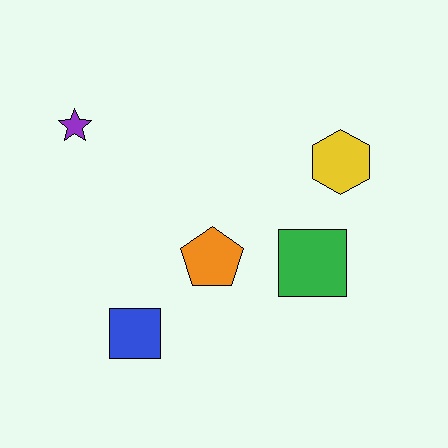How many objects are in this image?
There are 5 objects.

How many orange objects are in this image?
There is 1 orange object.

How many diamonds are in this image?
There are no diamonds.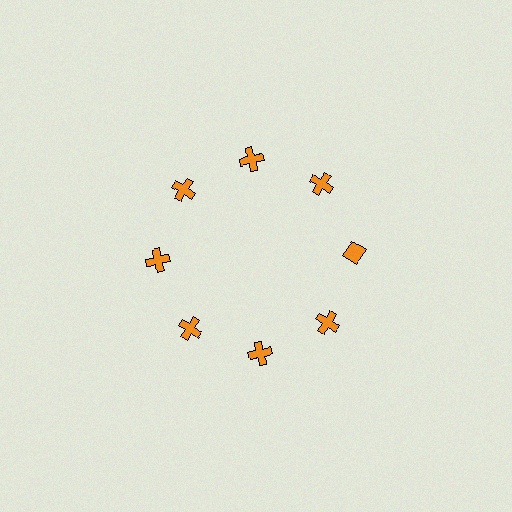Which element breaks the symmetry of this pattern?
The orange diamond at roughly the 3 o'clock position breaks the symmetry. All other shapes are orange crosses.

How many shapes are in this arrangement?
There are 8 shapes arranged in a ring pattern.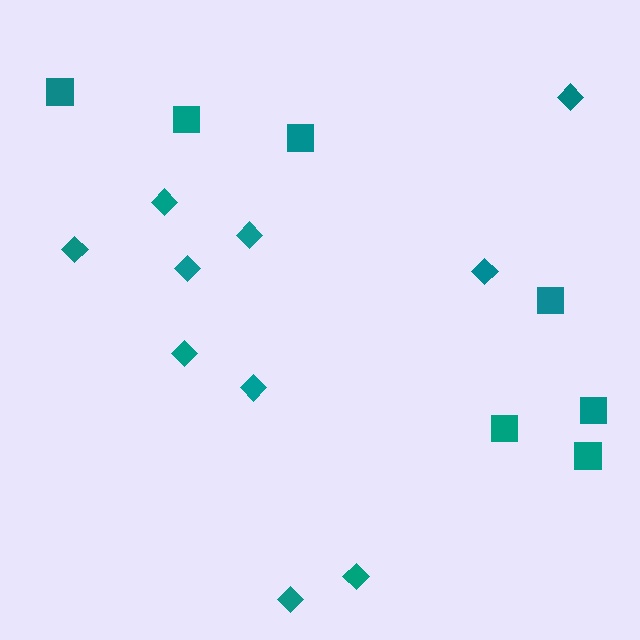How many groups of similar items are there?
There are 2 groups: one group of diamonds (10) and one group of squares (7).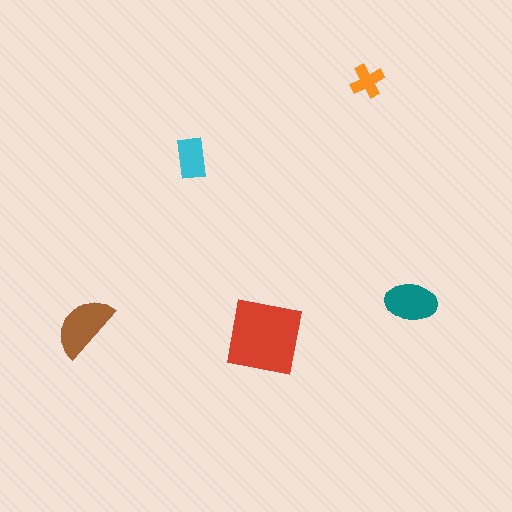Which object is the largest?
The red square.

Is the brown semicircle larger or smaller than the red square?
Smaller.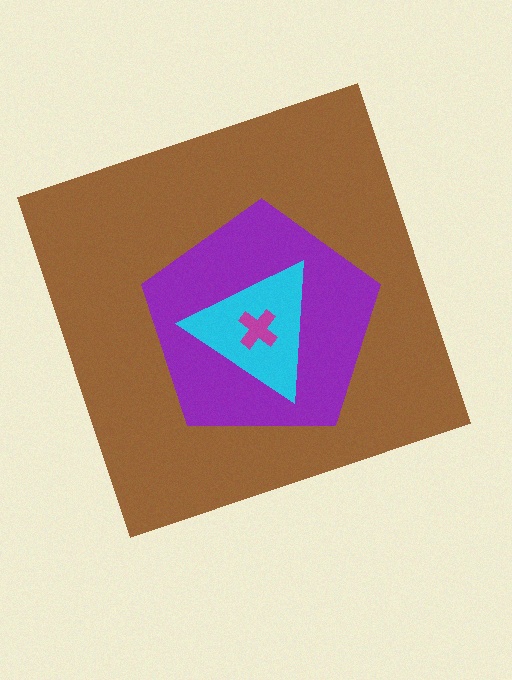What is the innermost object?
The magenta cross.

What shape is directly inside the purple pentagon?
The cyan triangle.